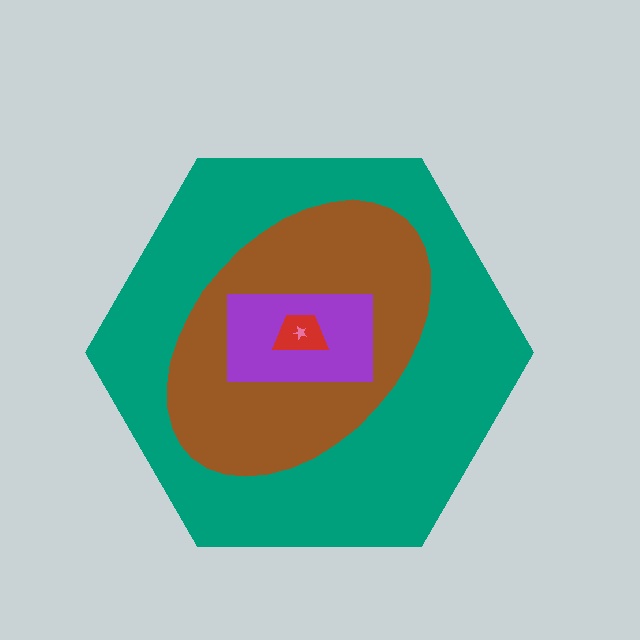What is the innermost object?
The pink star.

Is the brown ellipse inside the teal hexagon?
Yes.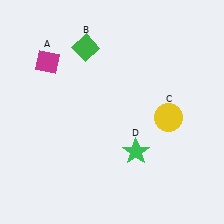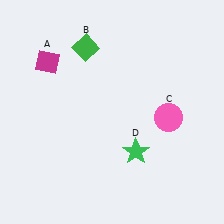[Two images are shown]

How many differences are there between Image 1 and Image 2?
There is 1 difference between the two images.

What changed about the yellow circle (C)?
In Image 1, C is yellow. In Image 2, it changed to pink.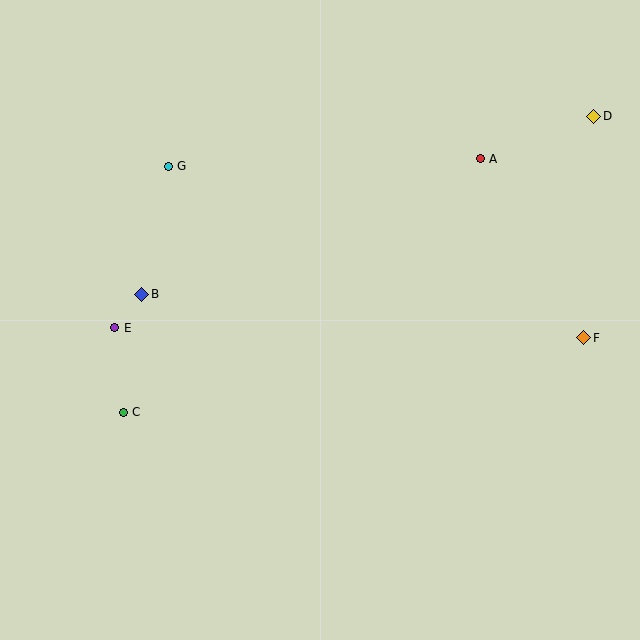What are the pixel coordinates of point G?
Point G is at (168, 166).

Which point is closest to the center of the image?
Point B at (142, 294) is closest to the center.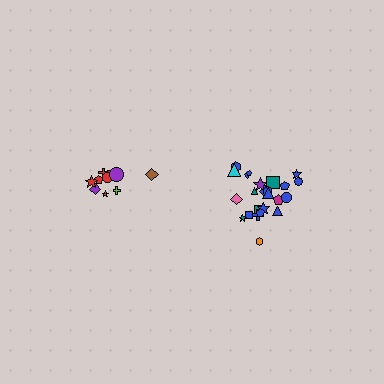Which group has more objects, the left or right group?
The right group.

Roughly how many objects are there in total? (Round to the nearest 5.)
Roughly 35 objects in total.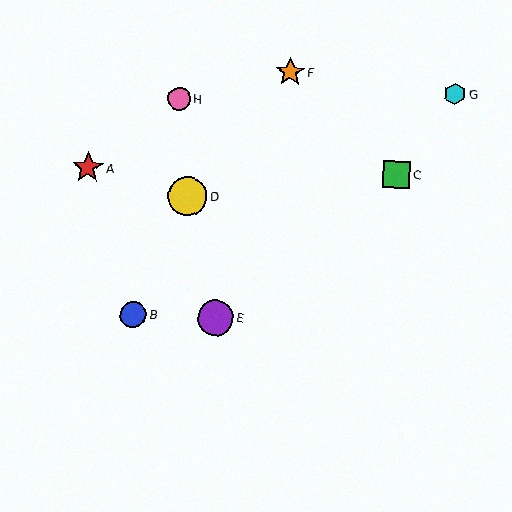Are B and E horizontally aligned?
Yes, both are at y≈314.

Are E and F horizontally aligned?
No, E is at y≈318 and F is at y≈72.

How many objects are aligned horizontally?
2 objects (B, E) are aligned horizontally.